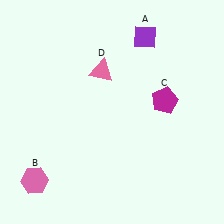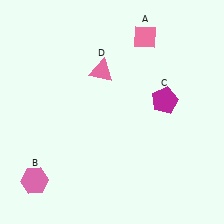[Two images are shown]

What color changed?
The diamond (A) changed from purple in Image 1 to pink in Image 2.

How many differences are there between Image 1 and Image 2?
There is 1 difference between the two images.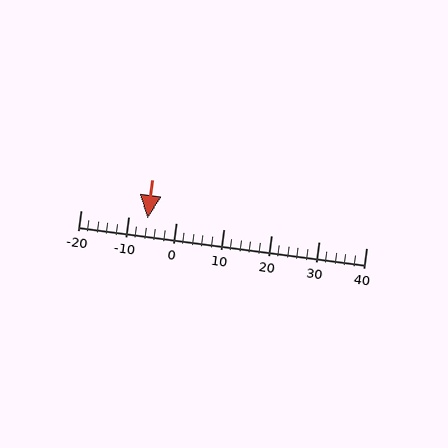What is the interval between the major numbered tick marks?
The major tick marks are spaced 10 units apart.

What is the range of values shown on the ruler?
The ruler shows values from -20 to 40.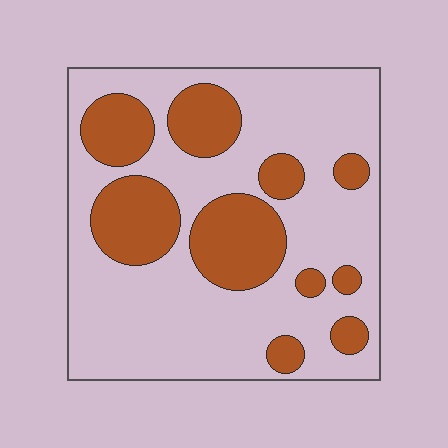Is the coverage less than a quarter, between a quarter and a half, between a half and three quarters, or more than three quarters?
Between a quarter and a half.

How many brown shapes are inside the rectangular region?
10.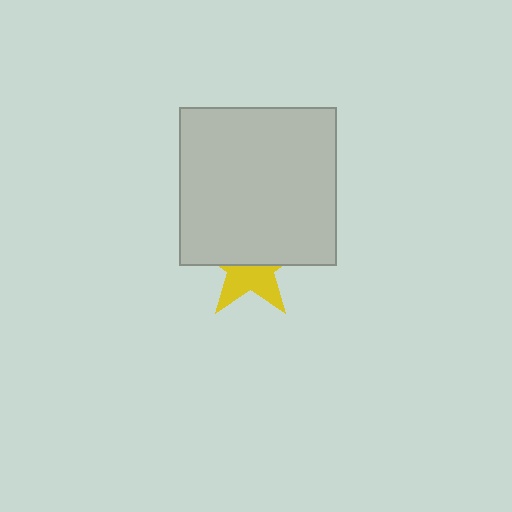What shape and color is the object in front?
The object in front is a light gray square.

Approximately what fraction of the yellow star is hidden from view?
Roughly 55% of the yellow star is hidden behind the light gray square.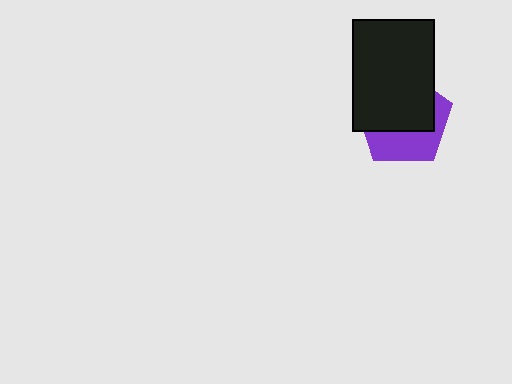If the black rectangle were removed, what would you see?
You would see the complete purple pentagon.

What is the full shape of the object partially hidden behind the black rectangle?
The partially hidden object is a purple pentagon.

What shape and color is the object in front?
The object in front is a black rectangle.